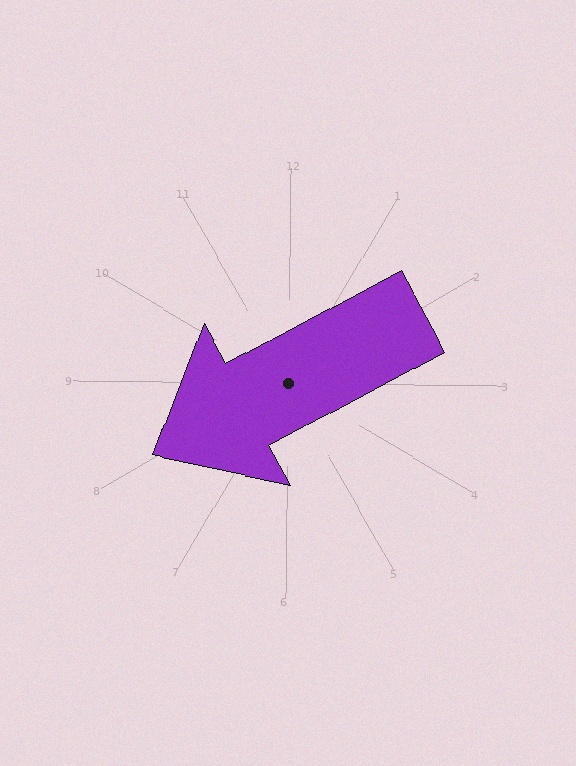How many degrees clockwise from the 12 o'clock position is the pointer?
Approximately 241 degrees.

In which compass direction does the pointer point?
Southwest.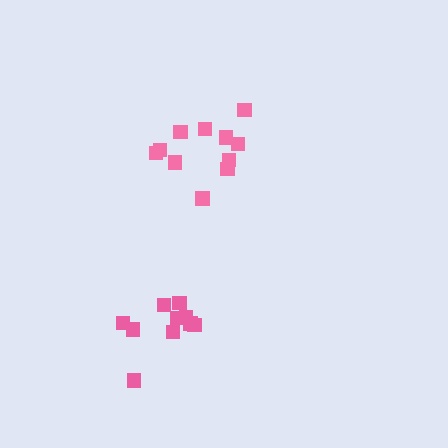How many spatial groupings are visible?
There are 2 spatial groupings.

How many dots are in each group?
Group 1: 11 dots, Group 2: 10 dots (21 total).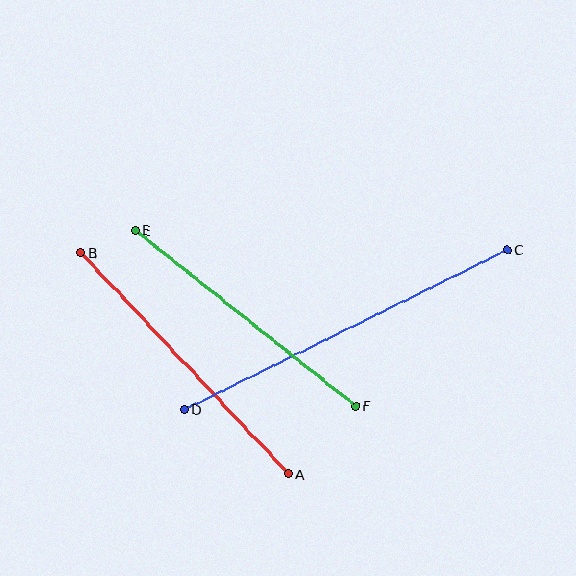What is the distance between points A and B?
The distance is approximately 303 pixels.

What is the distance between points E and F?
The distance is approximately 282 pixels.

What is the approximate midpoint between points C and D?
The midpoint is at approximately (346, 329) pixels.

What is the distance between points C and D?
The distance is approximately 360 pixels.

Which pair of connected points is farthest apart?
Points C and D are farthest apart.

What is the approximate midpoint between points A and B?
The midpoint is at approximately (185, 363) pixels.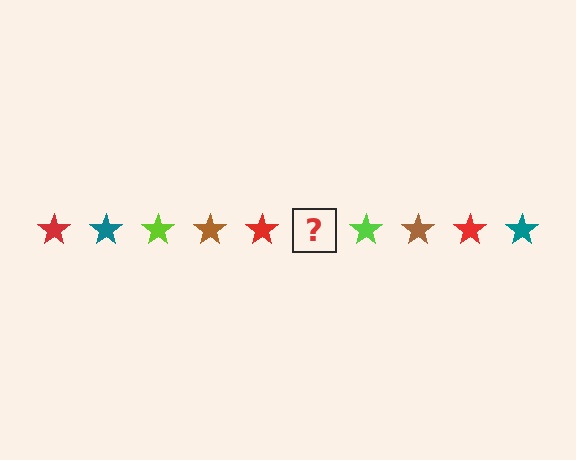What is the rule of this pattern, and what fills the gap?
The rule is that the pattern cycles through red, teal, lime, brown stars. The gap should be filled with a teal star.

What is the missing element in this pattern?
The missing element is a teal star.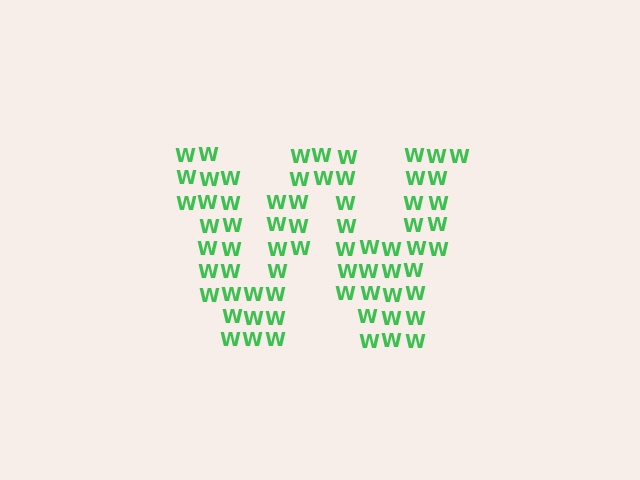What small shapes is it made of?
It is made of small letter W's.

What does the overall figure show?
The overall figure shows the letter W.